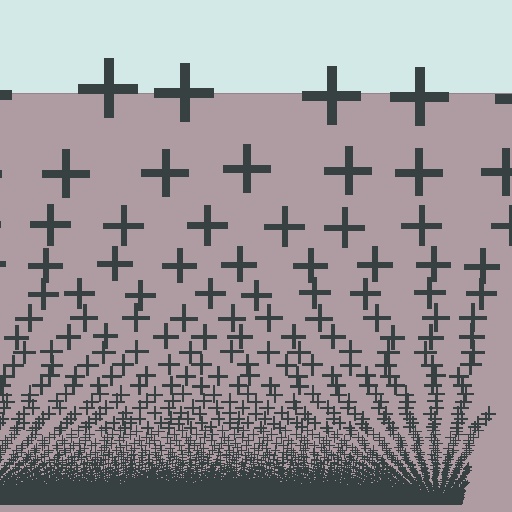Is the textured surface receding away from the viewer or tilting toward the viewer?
The surface appears to tilt toward the viewer. Texture elements get larger and sparser toward the top.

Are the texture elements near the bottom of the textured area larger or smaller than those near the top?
Smaller. The gradient is inverted — elements near the bottom are smaller and denser.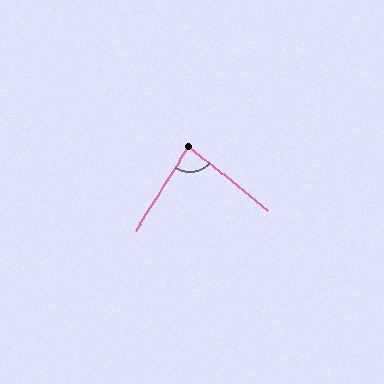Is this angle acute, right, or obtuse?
It is acute.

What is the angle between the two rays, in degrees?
Approximately 83 degrees.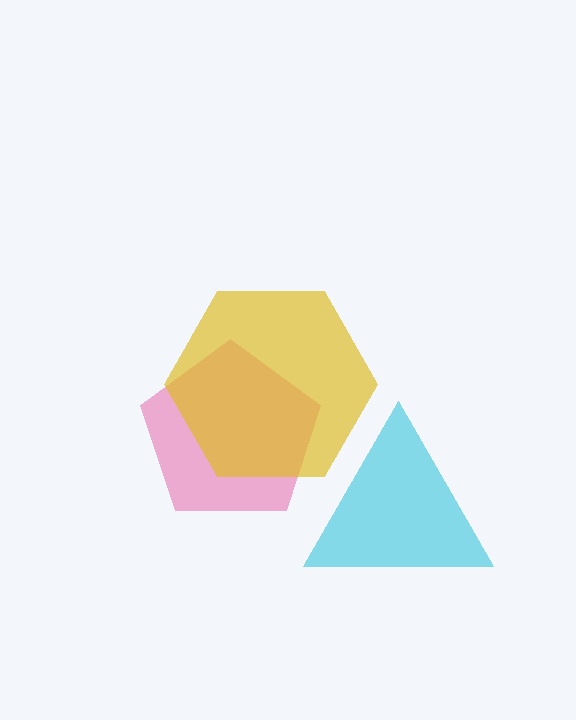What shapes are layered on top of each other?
The layered shapes are: a cyan triangle, a pink pentagon, a yellow hexagon.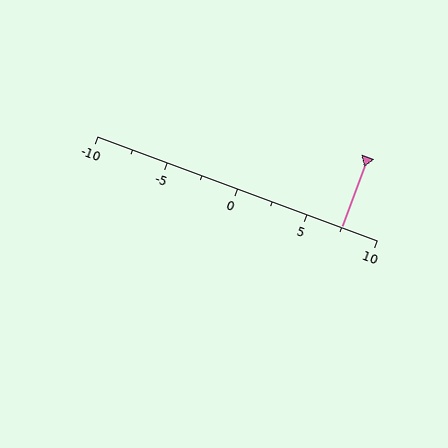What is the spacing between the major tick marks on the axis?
The major ticks are spaced 5 apart.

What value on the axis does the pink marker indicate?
The marker indicates approximately 7.5.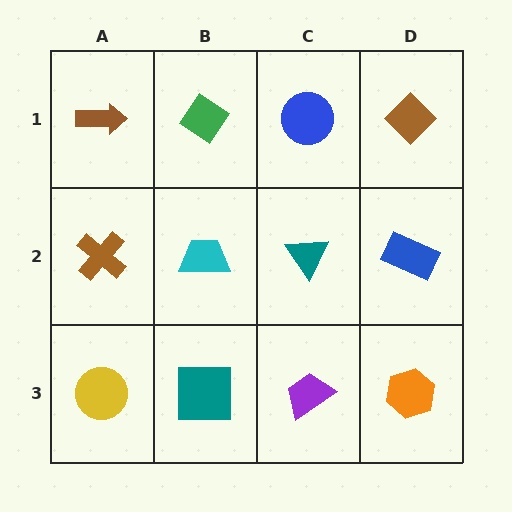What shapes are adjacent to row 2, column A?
A brown arrow (row 1, column A), a yellow circle (row 3, column A), a cyan trapezoid (row 2, column B).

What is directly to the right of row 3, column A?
A teal square.